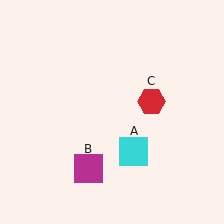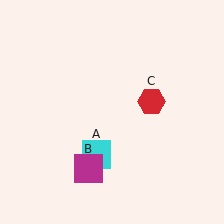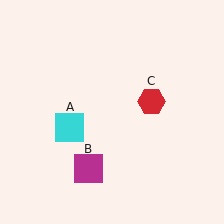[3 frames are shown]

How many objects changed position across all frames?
1 object changed position: cyan square (object A).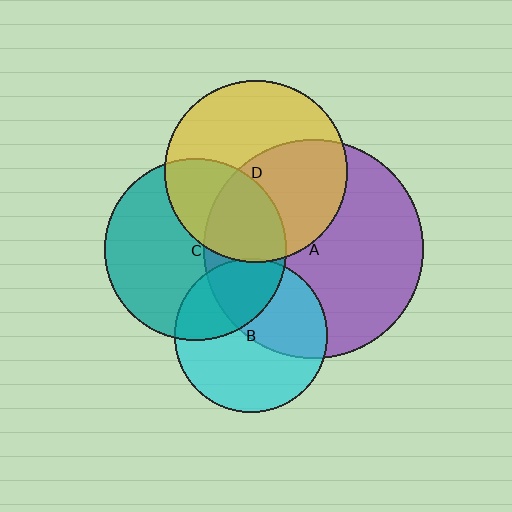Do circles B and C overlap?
Yes.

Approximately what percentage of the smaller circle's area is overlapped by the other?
Approximately 35%.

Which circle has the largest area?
Circle A (purple).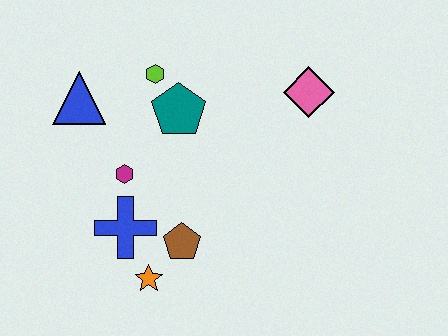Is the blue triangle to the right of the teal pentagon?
No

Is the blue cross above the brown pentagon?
Yes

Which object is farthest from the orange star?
The pink diamond is farthest from the orange star.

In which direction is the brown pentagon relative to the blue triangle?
The brown pentagon is below the blue triangle.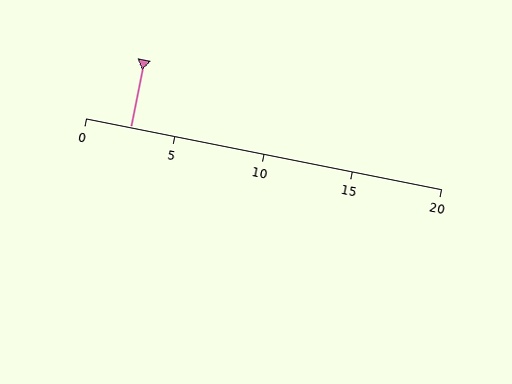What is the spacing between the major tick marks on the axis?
The major ticks are spaced 5 apart.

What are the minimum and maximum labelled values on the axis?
The axis runs from 0 to 20.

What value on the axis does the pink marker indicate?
The marker indicates approximately 2.5.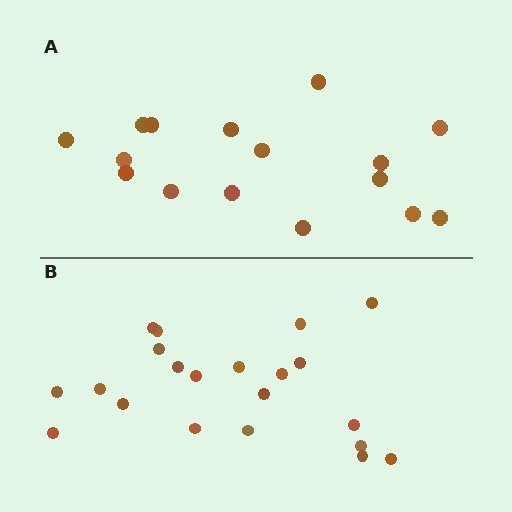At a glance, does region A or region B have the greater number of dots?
Region B (the bottom region) has more dots.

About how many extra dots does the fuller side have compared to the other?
Region B has about 5 more dots than region A.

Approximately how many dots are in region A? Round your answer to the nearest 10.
About 20 dots. (The exact count is 16, which rounds to 20.)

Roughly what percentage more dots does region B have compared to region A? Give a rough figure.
About 30% more.